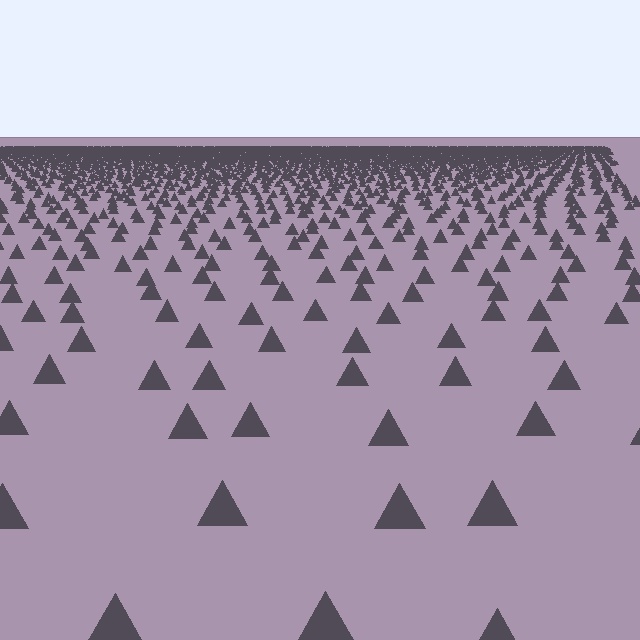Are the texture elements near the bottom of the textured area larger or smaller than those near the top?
Larger. Near the bottom, elements are closer to the viewer and appear at a bigger on-screen size.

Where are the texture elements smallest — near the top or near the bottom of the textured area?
Near the top.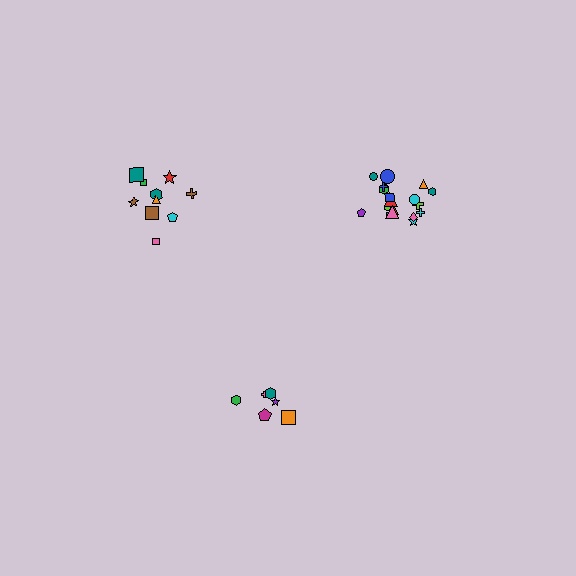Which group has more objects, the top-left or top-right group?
The top-right group.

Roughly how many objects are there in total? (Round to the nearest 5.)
Roughly 35 objects in total.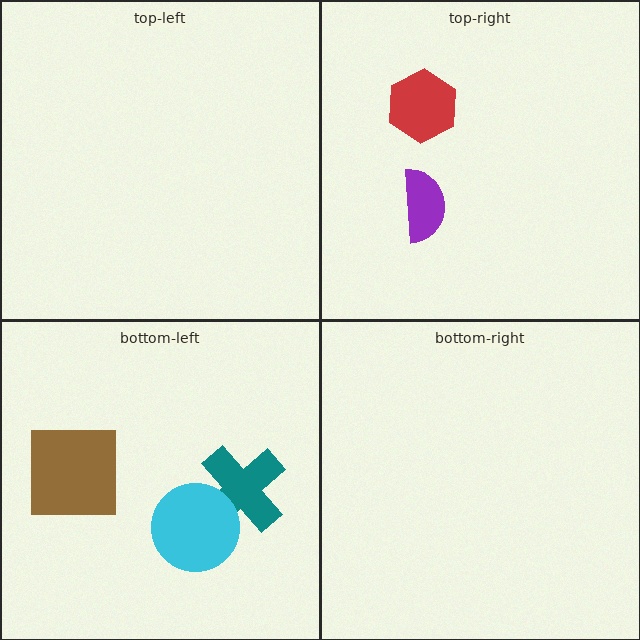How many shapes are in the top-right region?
2.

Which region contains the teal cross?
The bottom-left region.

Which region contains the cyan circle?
The bottom-left region.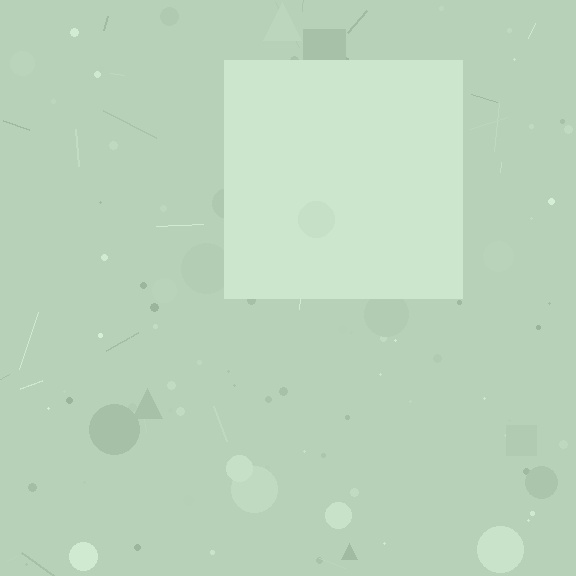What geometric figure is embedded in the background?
A square is embedded in the background.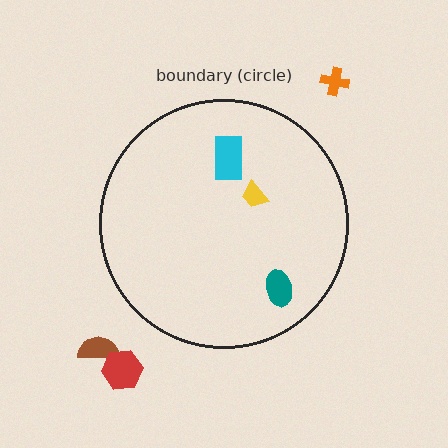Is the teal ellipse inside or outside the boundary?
Inside.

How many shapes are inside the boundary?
3 inside, 3 outside.